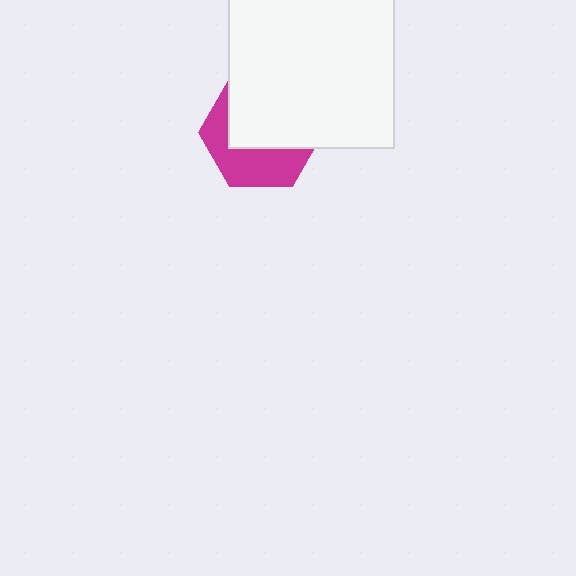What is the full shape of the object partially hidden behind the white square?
The partially hidden object is a magenta hexagon.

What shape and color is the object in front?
The object in front is a white square.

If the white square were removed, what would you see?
You would see the complete magenta hexagon.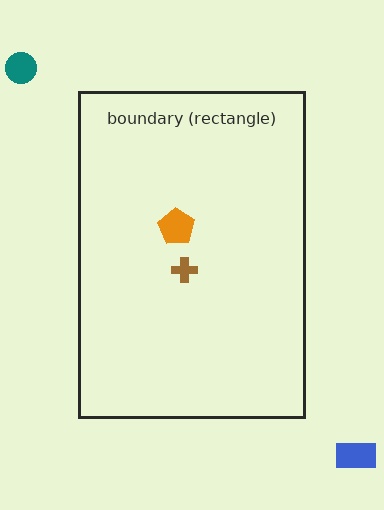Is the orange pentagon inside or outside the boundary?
Inside.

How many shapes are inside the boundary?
2 inside, 2 outside.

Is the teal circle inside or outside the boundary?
Outside.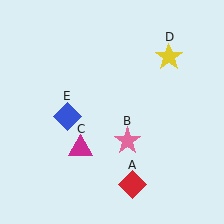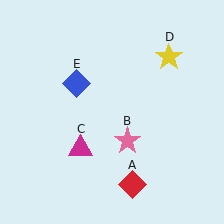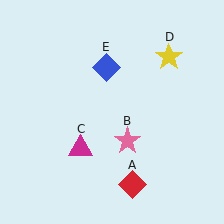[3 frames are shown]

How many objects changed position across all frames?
1 object changed position: blue diamond (object E).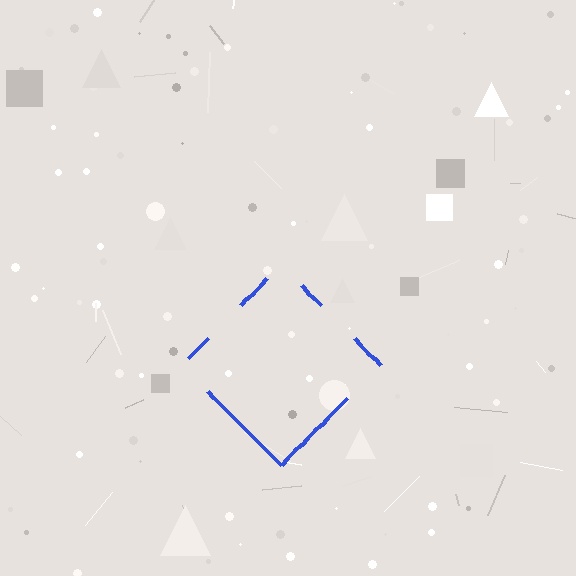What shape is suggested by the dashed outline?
The dashed outline suggests a diamond.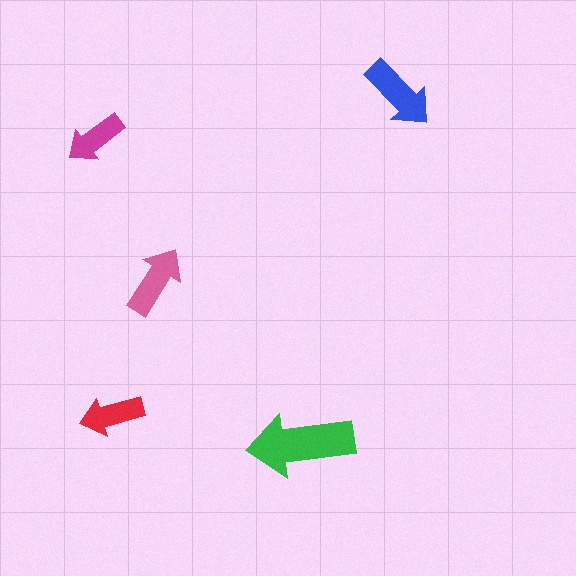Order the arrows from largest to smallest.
the green one, the blue one, the pink one, the red one, the magenta one.